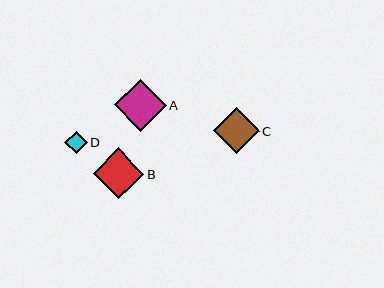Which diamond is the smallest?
Diamond D is the smallest with a size of approximately 22 pixels.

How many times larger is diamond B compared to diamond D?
Diamond B is approximately 2.3 times the size of diamond D.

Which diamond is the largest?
Diamond A is the largest with a size of approximately 52 pixels.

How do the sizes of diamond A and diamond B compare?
Diamond A and diamond B are approximately the same size.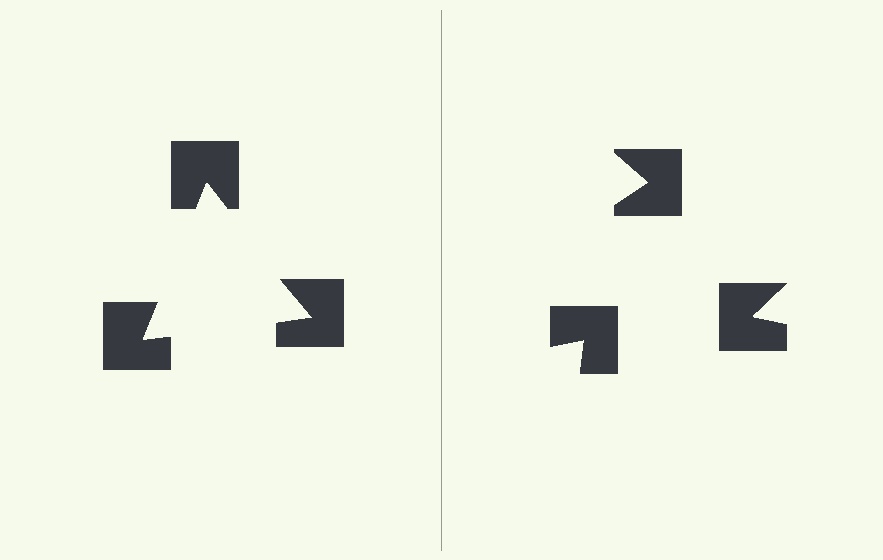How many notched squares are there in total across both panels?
6 — 3 on each side.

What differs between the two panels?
The notched squares are positioned identically on both sides; only the wedge orientations differ. On the left they align to a triangle; on the right they are misaligned.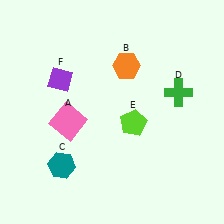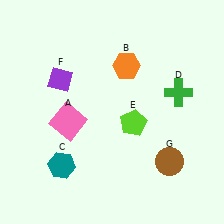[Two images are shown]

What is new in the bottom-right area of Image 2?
A brown circle (G) was added in the bottom-right area of Image 2.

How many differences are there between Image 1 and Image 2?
There is 1 difference between the two images.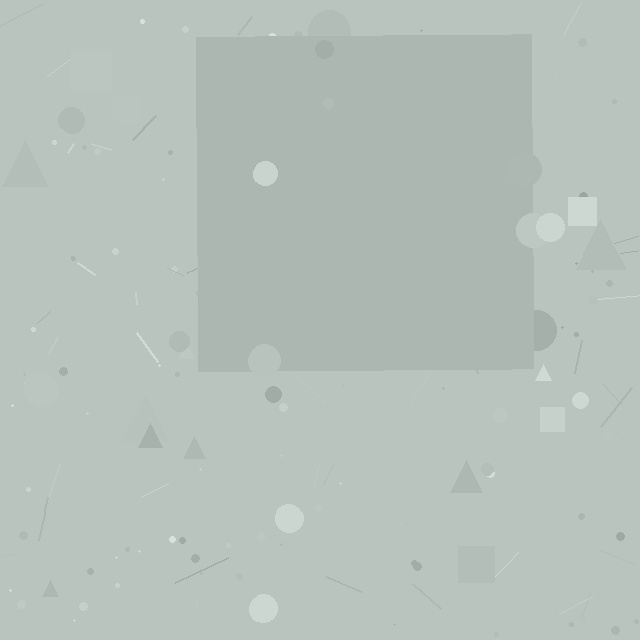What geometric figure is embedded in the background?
A square is embedded in the background.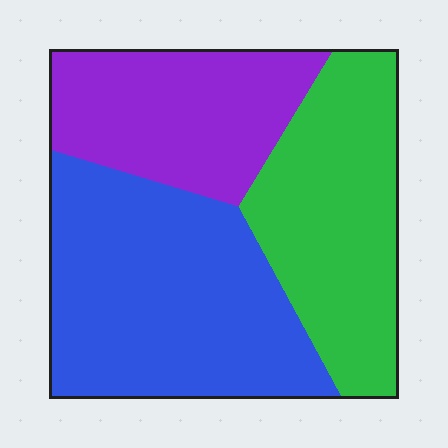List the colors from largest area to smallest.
From largest to smallest: blue, green, purple.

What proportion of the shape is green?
Green covers 32% of the shape.